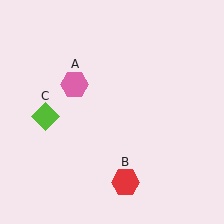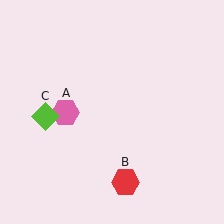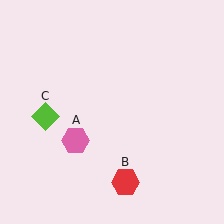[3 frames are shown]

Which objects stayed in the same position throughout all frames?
Red hexagon (object B) and lime diamond (object C) remained stationary.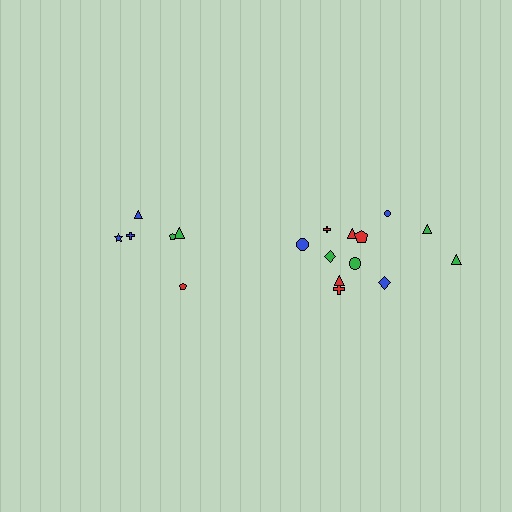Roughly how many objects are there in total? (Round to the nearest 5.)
Roughly 20 objects in total.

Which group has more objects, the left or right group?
The right group.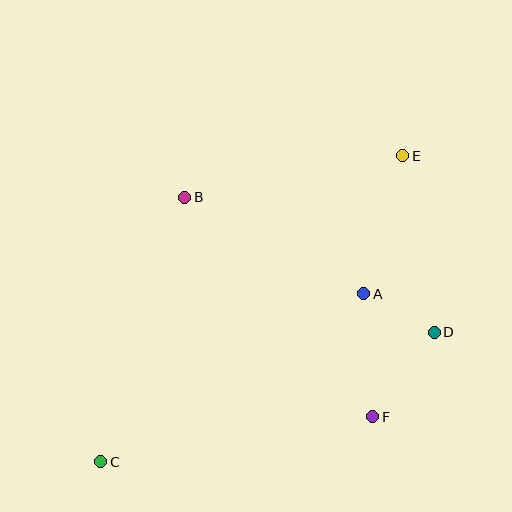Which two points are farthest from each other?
Points C and E are farthest from each other.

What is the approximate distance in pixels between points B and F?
The distance between B and F is approximately 289 pixels.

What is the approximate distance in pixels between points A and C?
The distance between A and C is approximately 312 pixels.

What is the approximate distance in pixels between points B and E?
The distance between B and E is approximately 222 pixels.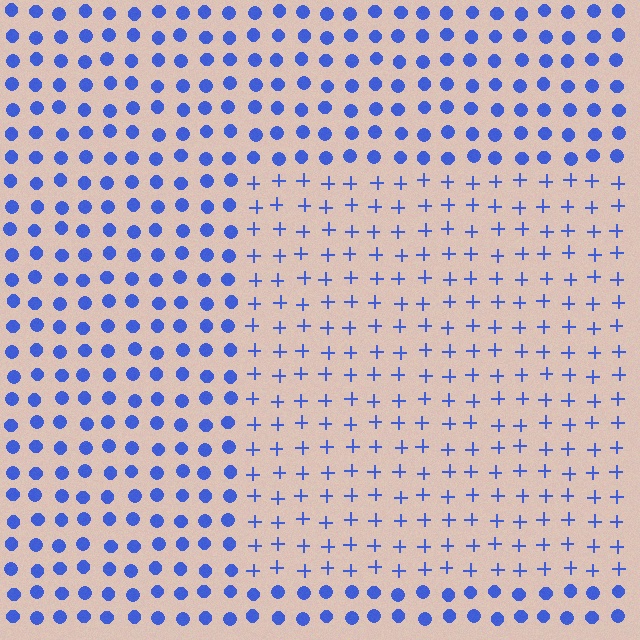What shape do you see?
I see a rectangle.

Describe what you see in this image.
The image is filled with small blue elements arranged in a uniform grid. A rectangle-shaped region contains plus signs, while the surrounding area contains circles. The boundary is defined purely by the change in element shape.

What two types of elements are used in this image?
The image uses plus signs inside the rectangle region and circles outside it.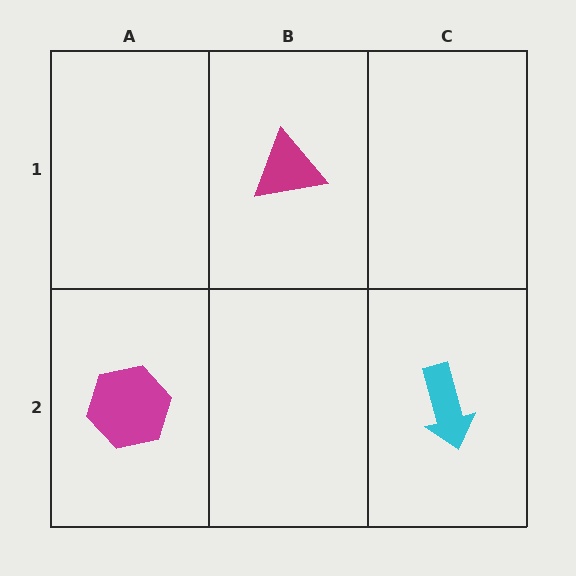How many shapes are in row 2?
2 shapes.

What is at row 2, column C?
A cyan arrow.